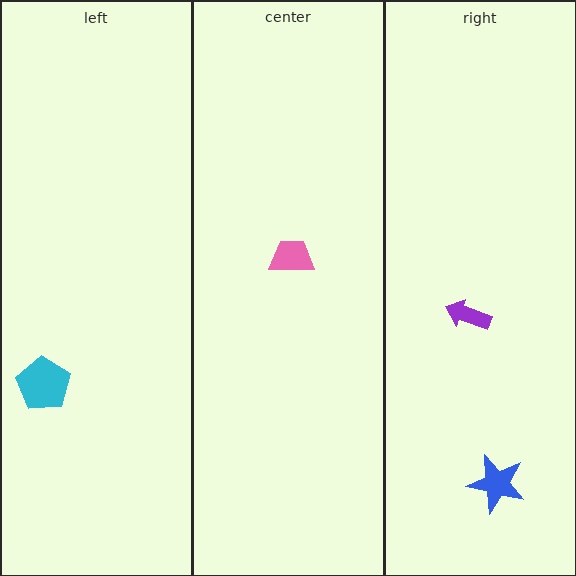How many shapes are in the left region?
1.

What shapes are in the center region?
The pink trapezoid.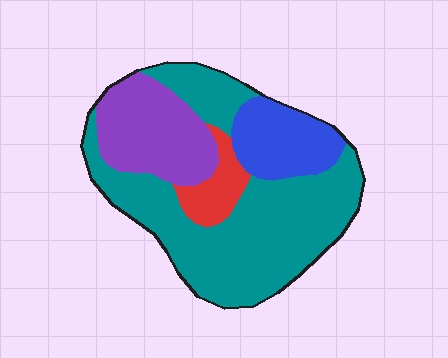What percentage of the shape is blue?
Blue takes up less than a sixth of the shape.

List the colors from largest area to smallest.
From largest to smallest: teal, purple, blue, red.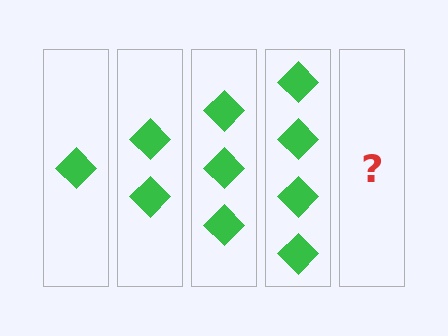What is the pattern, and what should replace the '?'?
The pattern is that each step adds one more diamond. The '?' should be 5 diamonds.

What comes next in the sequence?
The next element should be 5 diamonds.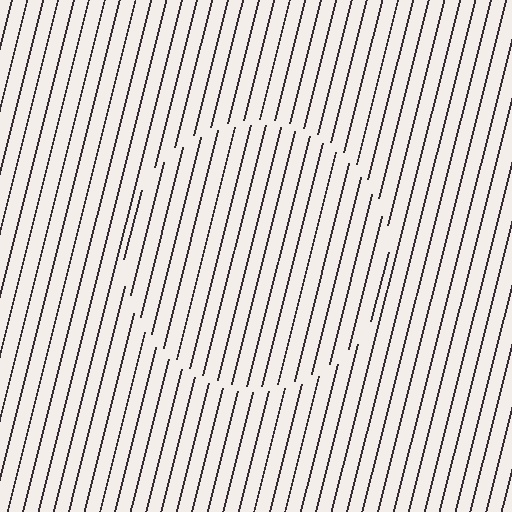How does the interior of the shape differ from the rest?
The interior of the shape contains the same grating, shifted by half a period — the contour is defined by the phase discontinuity where line-ends from the inner and outer gratings abut.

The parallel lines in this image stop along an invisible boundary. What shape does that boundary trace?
An illusory circle. The interior of the shape contains the same grating, shifted by half a period — the contour is defined by the phase discontinuity where line-ends from the inner and outer gratings abut.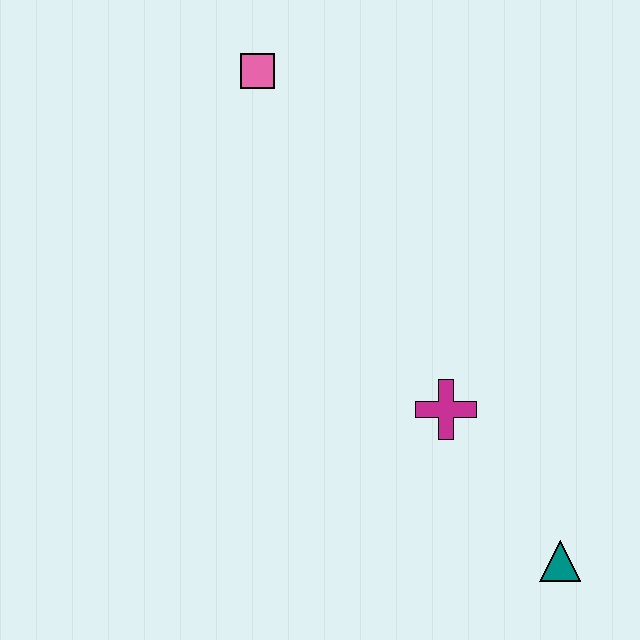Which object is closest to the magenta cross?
The teal triangle is closest to the magenta cross.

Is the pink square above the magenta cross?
Yes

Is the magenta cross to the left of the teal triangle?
Yes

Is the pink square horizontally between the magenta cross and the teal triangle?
No